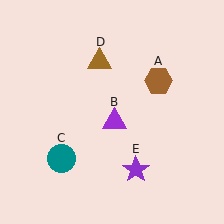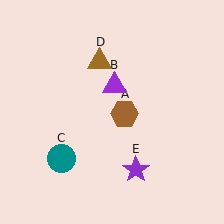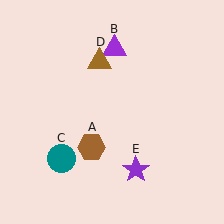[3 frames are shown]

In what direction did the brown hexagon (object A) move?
The brown hexagon (object A) moved down and to the left.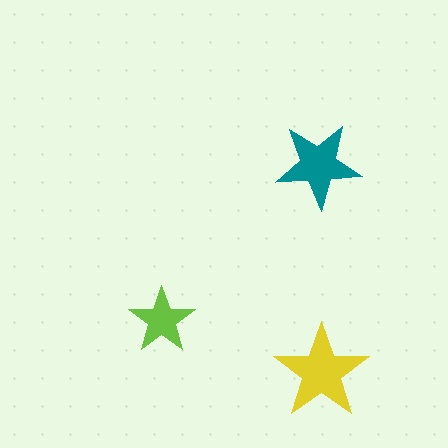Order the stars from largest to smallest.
the yellow one, the teal one, the lime one.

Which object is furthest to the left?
The lime star is leftmost.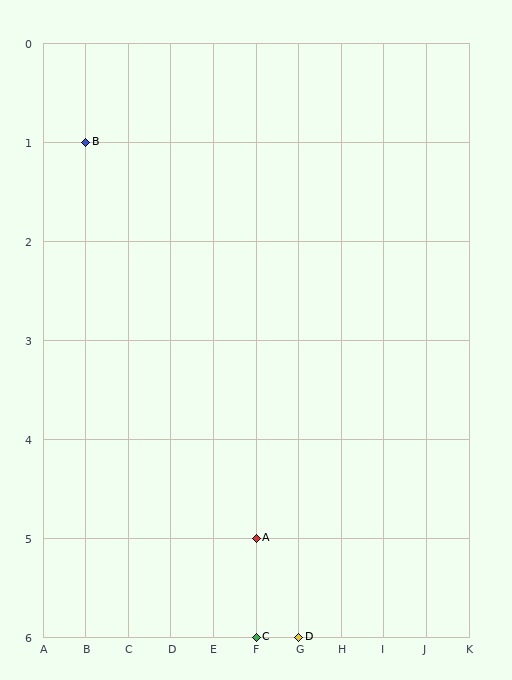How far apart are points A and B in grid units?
Points A and B are 4 columns and 4 rows apart (about 5.7 grid units diagonally).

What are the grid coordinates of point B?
Point B is at grid coordinates (B, 1).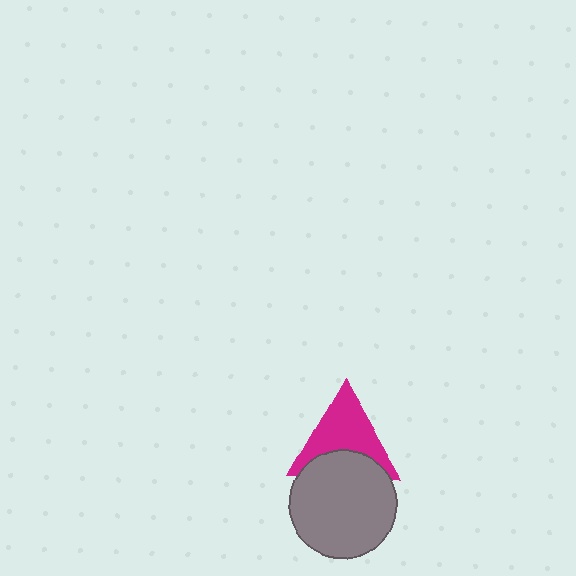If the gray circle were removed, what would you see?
You would see the complete magenta triangle.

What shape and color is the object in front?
The object in front is a gray circle.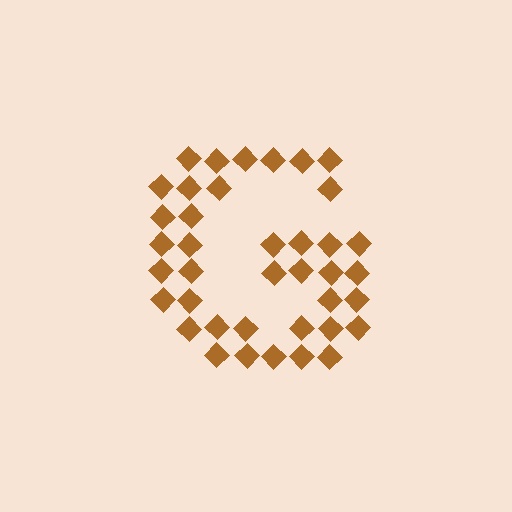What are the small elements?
The small elements are diamonds.